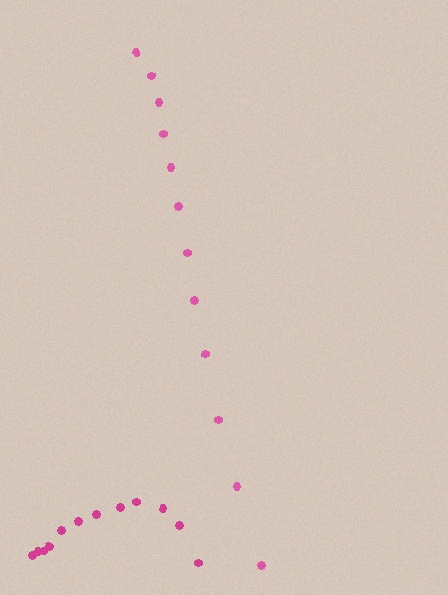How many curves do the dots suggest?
There are 2 distinct paths.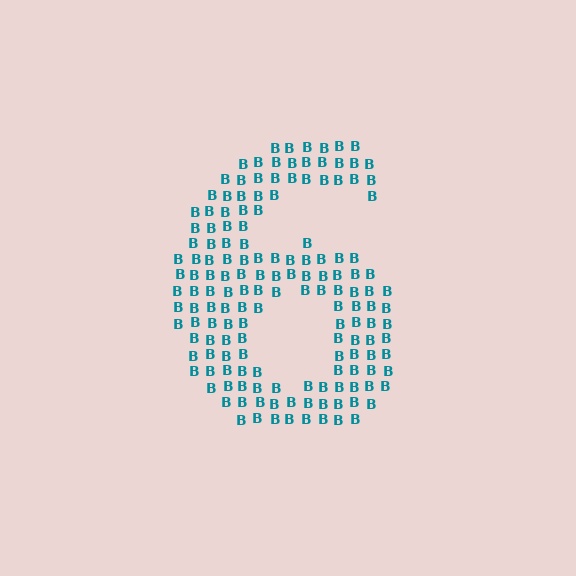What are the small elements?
The small elements are letter B's.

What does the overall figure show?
The overall figure shows the digit 6.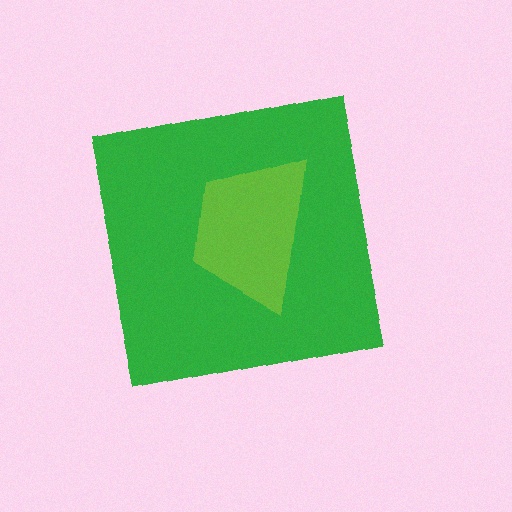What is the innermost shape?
The lime trapezoid.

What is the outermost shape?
The green square.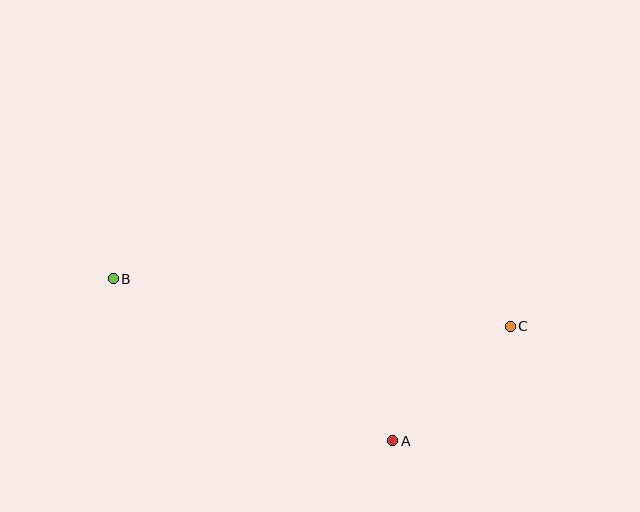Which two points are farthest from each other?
Points B and C are farthest from each other.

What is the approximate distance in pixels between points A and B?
The distance between A and B is approximately 323 pixels.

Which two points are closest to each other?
Points A and C are closest to each other.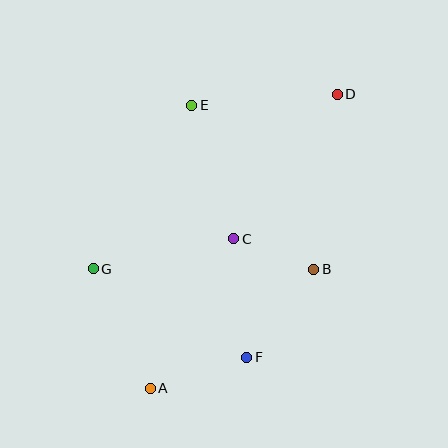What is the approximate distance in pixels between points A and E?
The distance between A and E is approximately 286 pixels.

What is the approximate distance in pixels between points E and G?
The distance between E and G is approximately 191 pixels.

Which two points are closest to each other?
Points B and C are closest to each other.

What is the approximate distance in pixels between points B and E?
The distance between B and E is approximately 204 pixels.